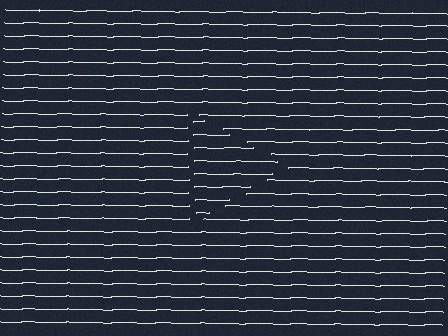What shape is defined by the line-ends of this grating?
An illusory triangle. The interior of the shape contains the same grating, shifted by half a period — the contour is defined by the phase discontinuity where line-ends from the inner and outer gratings abut.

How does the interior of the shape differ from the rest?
The interior of the shape contains the same grating, shifted by half a period — the contour is defined by the phase discontinuity where line-ends from the inner and outer gratings abut.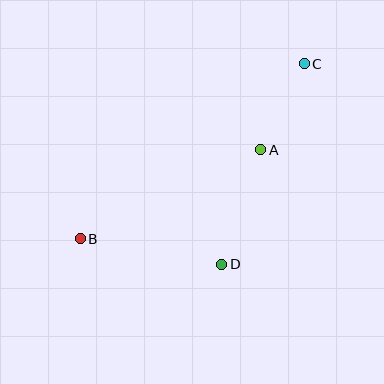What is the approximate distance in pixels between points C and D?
The distance between C and D is approximately 217 pixels.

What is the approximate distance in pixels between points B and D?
The distance between B and D is approximately 144 pixels.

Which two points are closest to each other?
Points A and C are closest to each other.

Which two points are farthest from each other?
Points B and C are farthest from each other.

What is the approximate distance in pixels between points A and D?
The distance between A and D is approximately 121 pixels.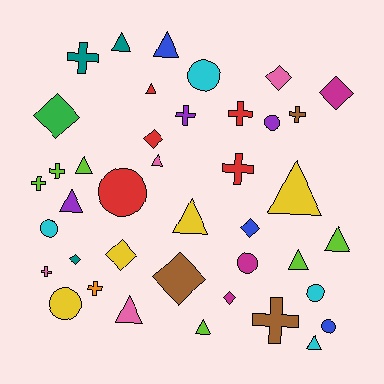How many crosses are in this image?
There are 10 crosses.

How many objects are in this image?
There are 40 objects.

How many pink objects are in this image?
There are 4 pink objects.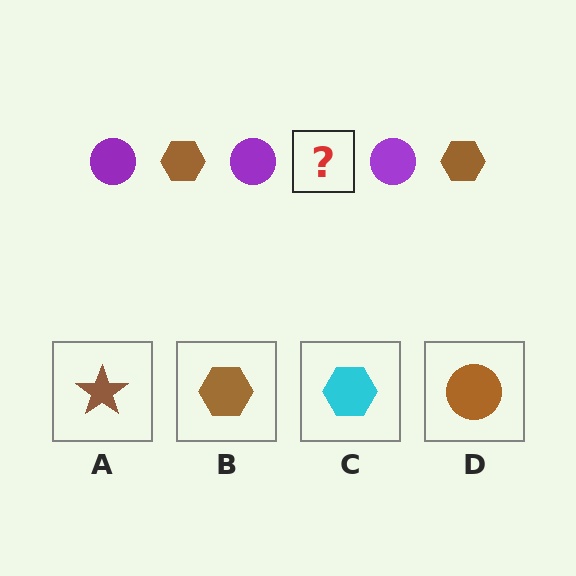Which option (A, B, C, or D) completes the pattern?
B.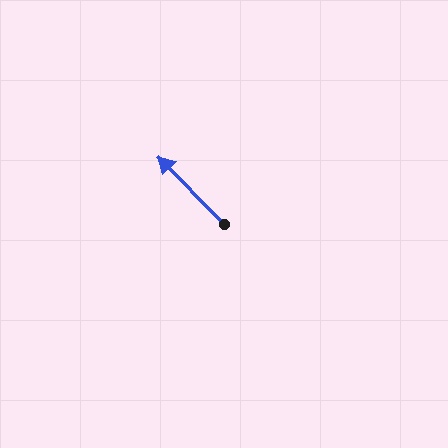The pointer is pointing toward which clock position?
Roughly 11 o'clock.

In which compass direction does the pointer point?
Northwest.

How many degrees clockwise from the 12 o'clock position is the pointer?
Approximately 316 degrees.